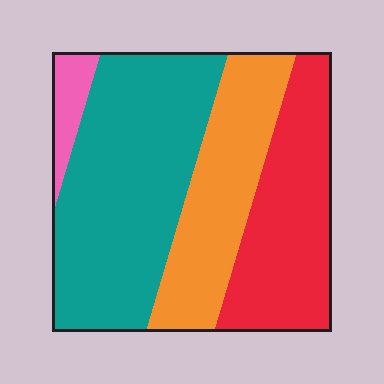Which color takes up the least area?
Pink, at roughly 5%.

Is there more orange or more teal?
Teal.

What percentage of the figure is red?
Red covers roughly 25% of the figure.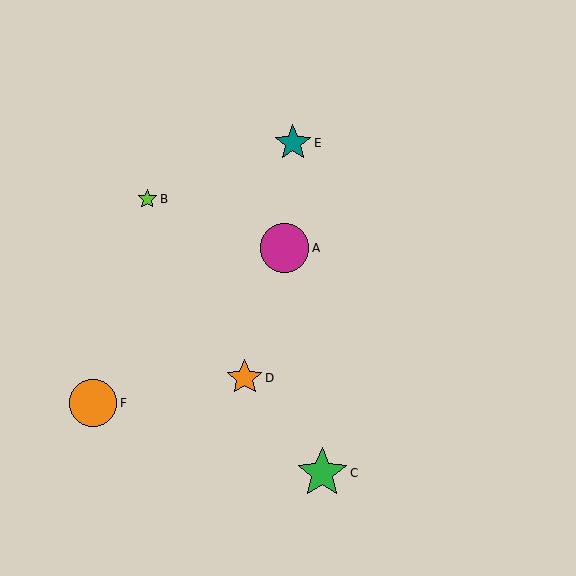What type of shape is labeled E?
Shape E is a teal star.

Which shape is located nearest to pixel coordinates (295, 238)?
The magenta circle (labeled A) at (284, 248) is nearest to that location.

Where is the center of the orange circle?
The center of the orange circle is at (93, 403).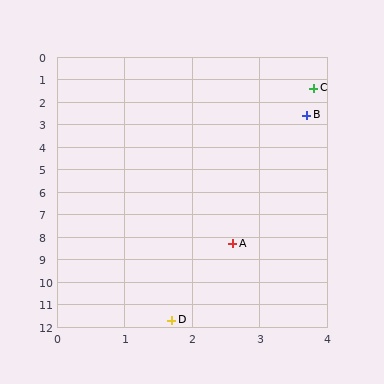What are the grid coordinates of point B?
Point B is at approximately (3.7, 2.6).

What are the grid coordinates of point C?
Point C is at approximately (3.8, 1.4).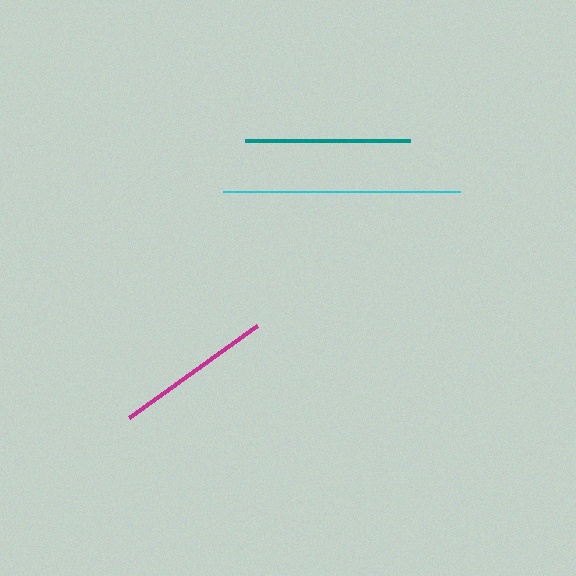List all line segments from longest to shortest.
From longest to shortest: cyan, teal, magenta.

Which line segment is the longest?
The cyan line is the longest at approximately 237 pixels.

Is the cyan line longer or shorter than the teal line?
The cyan line is longer than the teal line.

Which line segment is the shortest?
The magenta line is the shortest at approximately 157 pixels.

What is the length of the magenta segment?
The magenta segment is approximately 157 pixels long.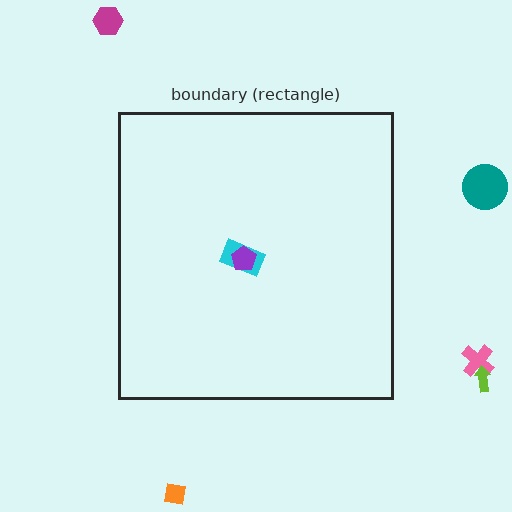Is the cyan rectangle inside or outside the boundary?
Inside.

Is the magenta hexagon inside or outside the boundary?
Outside.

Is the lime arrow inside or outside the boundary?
Outside.